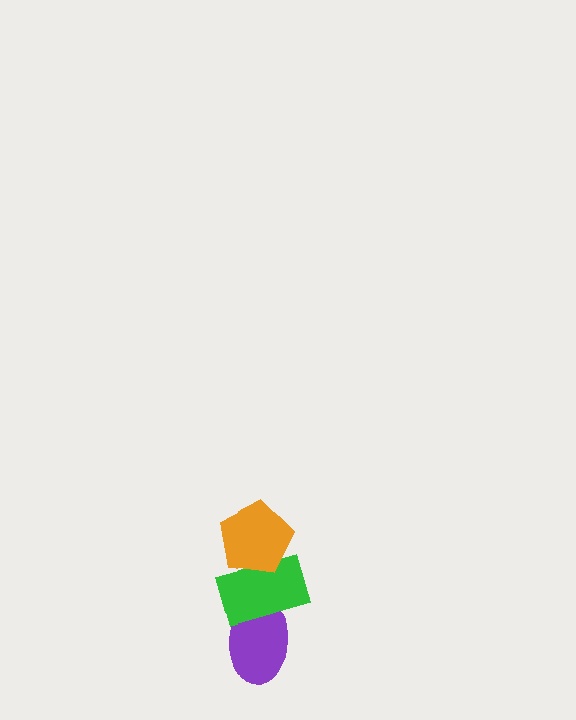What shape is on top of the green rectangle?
The orange pentagon is on top of the green rectangle.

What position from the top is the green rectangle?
The green rectangle is 2nd from the top.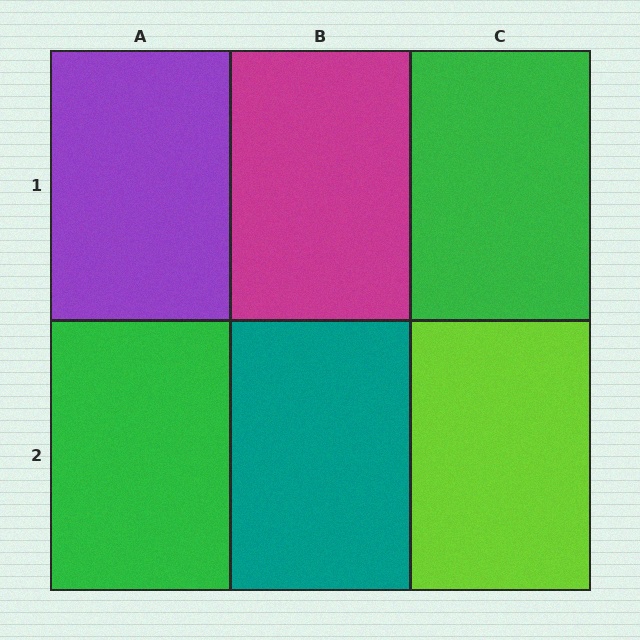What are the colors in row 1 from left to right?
Purple, magenta, green.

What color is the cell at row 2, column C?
Lime.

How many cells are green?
2 cells are green.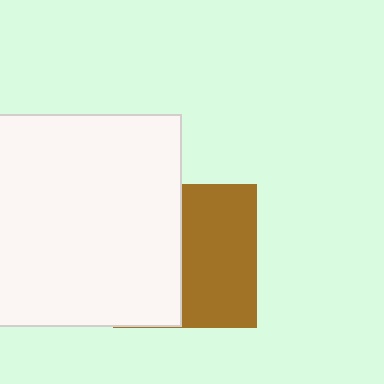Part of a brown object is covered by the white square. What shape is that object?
It is a square.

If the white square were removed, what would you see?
You would see the complete brown square.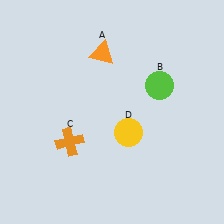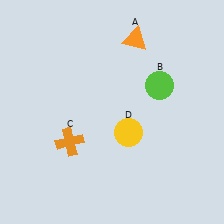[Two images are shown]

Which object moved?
The orange triangle (A) moved right.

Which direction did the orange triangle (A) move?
The orange triangle (A) moved right.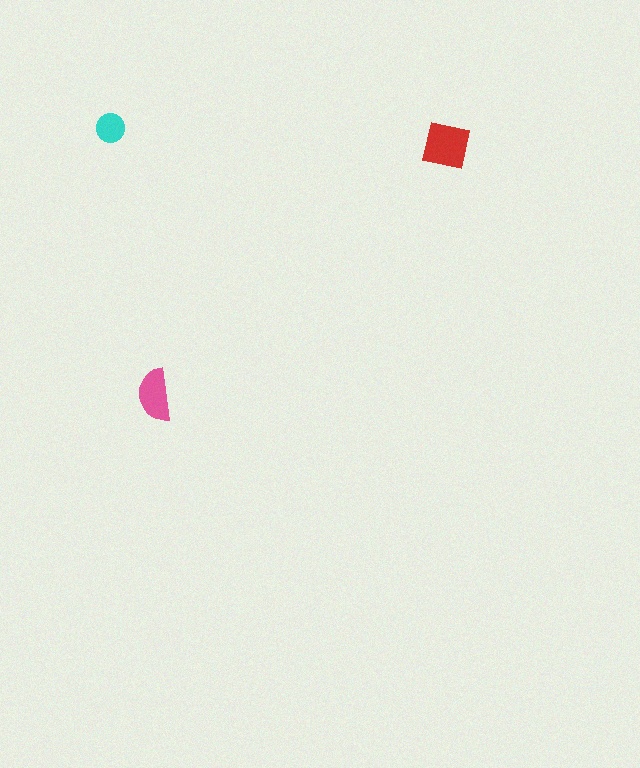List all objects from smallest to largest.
The cyan circle, the pink semicircle, the red square.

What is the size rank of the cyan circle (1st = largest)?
3rd.